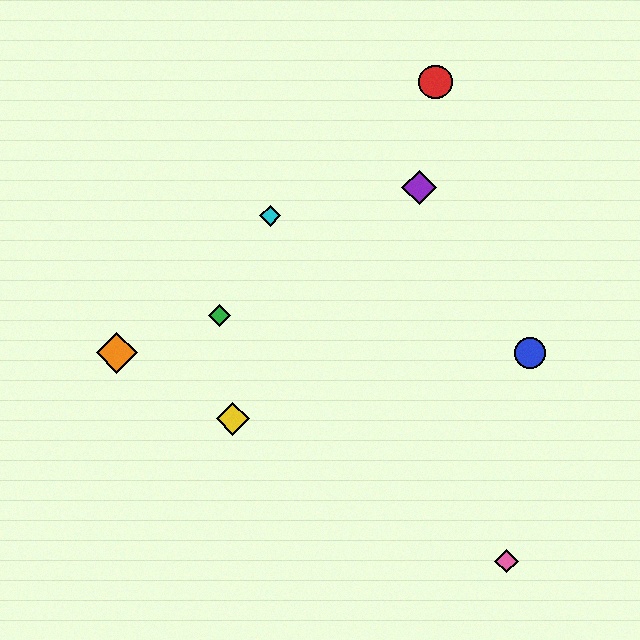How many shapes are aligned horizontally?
2 shapes (the blue circle, the orange diamond) are aligned horizontally.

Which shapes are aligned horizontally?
The blue circle, the orange diamond are aligned horizontally.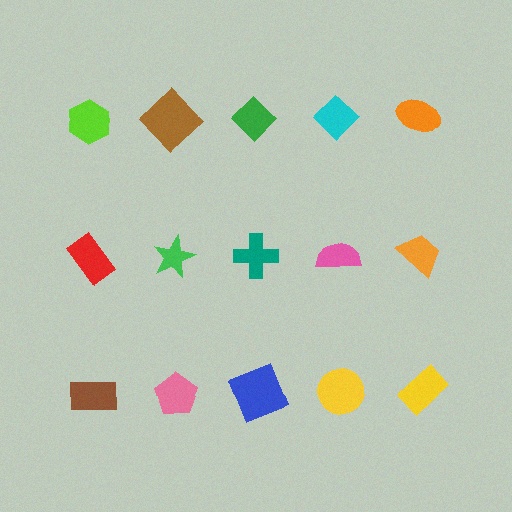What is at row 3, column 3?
A blue square.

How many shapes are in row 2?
5 shapes.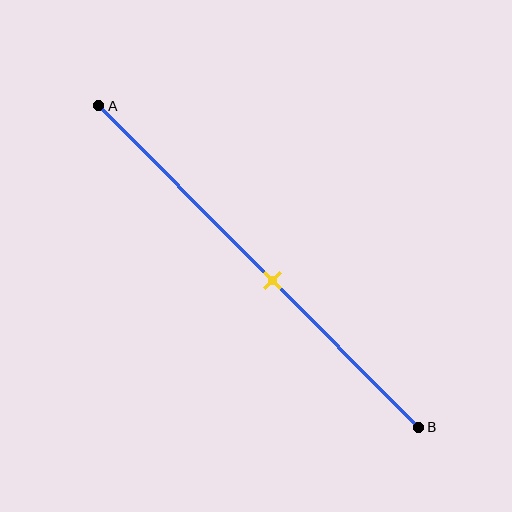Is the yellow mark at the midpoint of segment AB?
No, the mark is at about 55% from A, not at the 50% midpoint.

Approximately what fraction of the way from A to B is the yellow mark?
The yellow mark is approximately 55% of the way from A to B.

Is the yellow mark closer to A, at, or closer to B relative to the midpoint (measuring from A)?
The yellow mark is closer to point B than the midpoint of segment AB.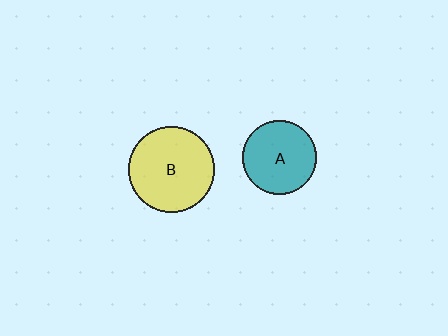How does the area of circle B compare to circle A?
Approximately 1.4 times.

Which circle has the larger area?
Circle B (yellow).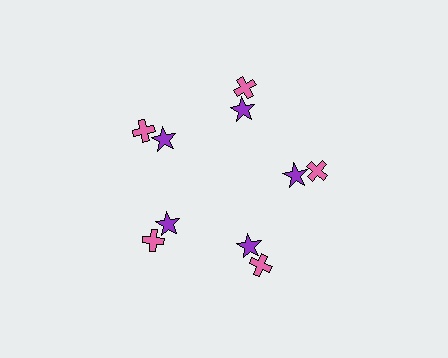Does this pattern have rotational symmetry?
Yes, this pattern has 5-fold rotational symmetry. It looks the same after rotating 72 degrees around the center.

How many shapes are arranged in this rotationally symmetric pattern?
There are 10 shapes, arranged in 5 groups of 2.